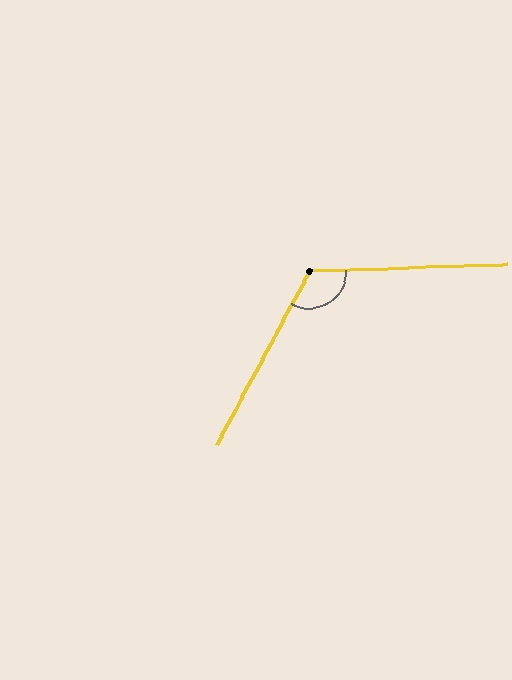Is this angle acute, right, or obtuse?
It is obtuse.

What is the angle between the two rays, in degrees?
Approximately 120 degrees.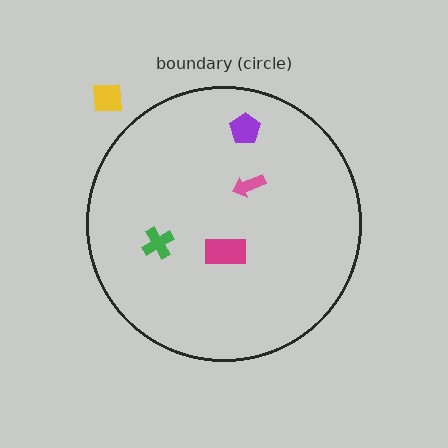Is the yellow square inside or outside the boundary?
Outside.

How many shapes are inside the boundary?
4 inside, 1 outside.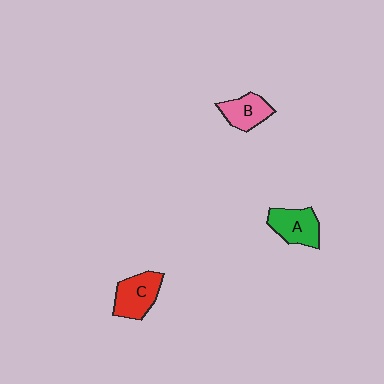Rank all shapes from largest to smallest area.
From largest to smallest: C (red), A (green), B (pink).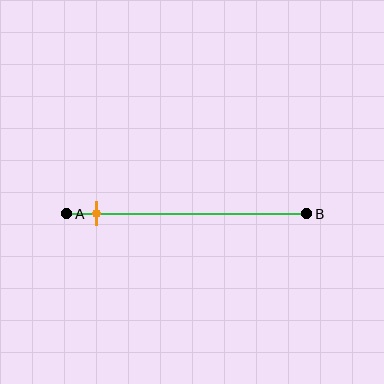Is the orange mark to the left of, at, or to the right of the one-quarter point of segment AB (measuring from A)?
The orange mark is to the left of the one-quarter point of segment AB.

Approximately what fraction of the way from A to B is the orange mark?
The orange mark is approximately 15% of the way from A to B.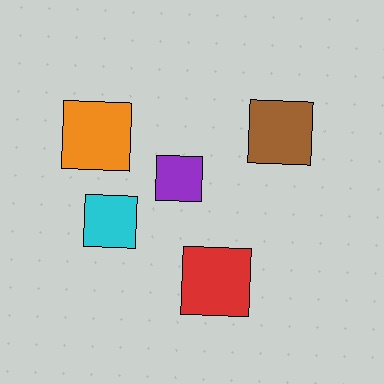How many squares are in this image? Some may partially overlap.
There are 5 squares.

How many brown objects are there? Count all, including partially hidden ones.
There is 1 brown object.